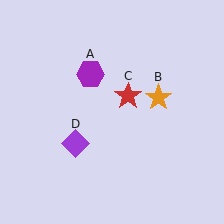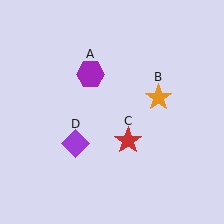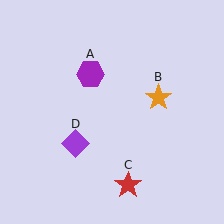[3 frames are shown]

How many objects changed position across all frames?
1 object changed position: red star (object C).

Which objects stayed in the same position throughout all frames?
Purple hexagon (object A) and orange star (object B) and purple diamond (object D) remained stationary.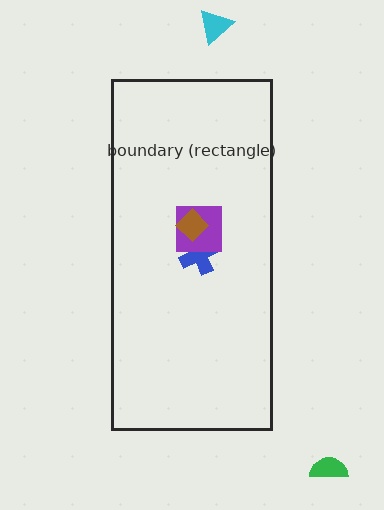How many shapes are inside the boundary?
3 inside, 2 outside.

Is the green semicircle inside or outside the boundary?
Outside.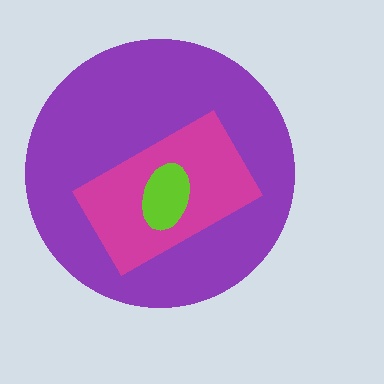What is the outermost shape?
The purple circle.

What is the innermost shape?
The lime ellipse.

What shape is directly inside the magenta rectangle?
The lime ellipse.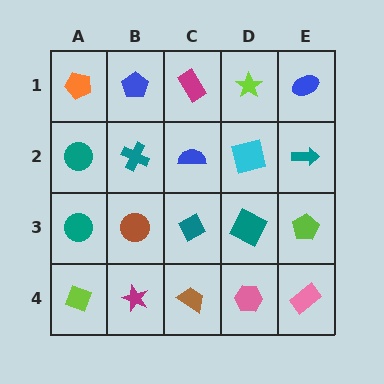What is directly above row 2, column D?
A lime star.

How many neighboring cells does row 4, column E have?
2.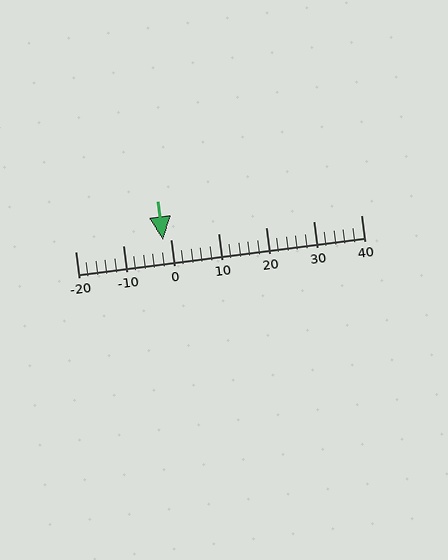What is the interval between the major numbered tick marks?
The major tick marks are spaced 10 units apart.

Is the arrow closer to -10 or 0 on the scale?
The arrow is closer to 0.